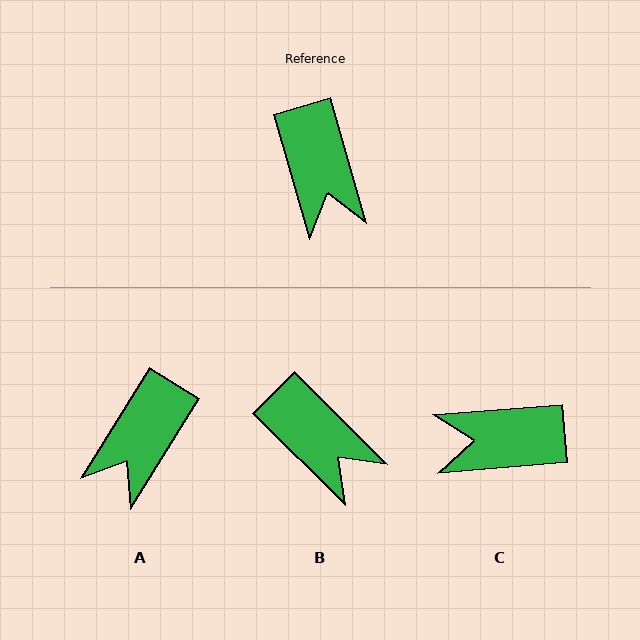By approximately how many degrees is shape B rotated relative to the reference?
Approximately 29 degrees counter-clockwise.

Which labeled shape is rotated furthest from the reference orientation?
C, about 102 degrees away.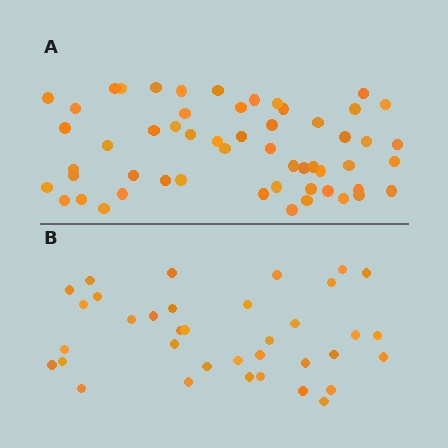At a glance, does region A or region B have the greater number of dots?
Region A (the top region) has more dots.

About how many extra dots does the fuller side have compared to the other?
Region A has approximately 20 more dots than region B.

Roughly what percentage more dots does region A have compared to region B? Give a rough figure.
About 55% more.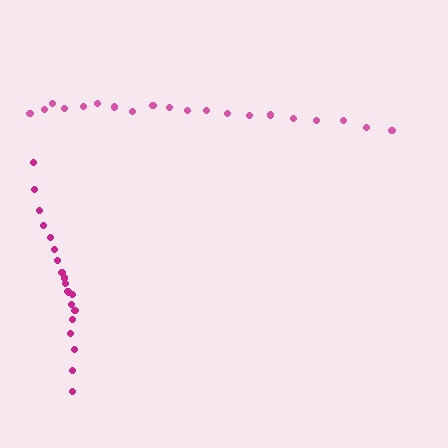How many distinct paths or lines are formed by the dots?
There are 2 distinct paths.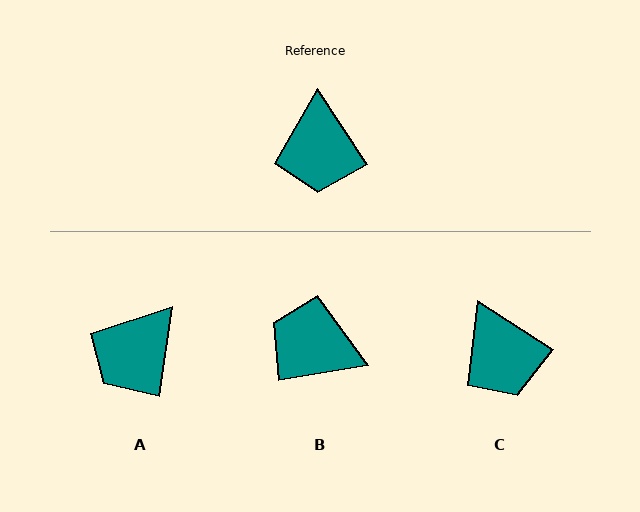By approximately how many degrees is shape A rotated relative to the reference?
Approximately 42 degrees clockwise.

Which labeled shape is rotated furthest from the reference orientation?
B, about 114 degrees away.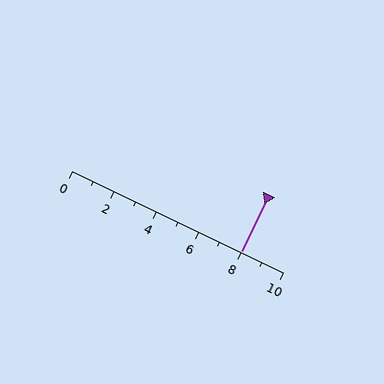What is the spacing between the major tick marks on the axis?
The major ticks are spaced 2 apart.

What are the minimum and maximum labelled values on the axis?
The axis runs from 0 to 10.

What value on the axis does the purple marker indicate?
The marker indicates approximately 8.